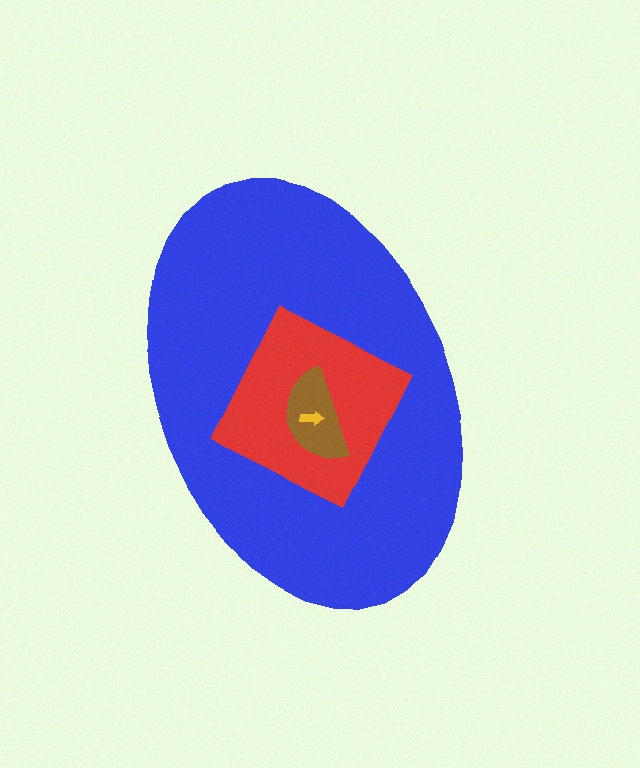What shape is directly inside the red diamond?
The brown semicircle.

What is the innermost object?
The yellow arrow.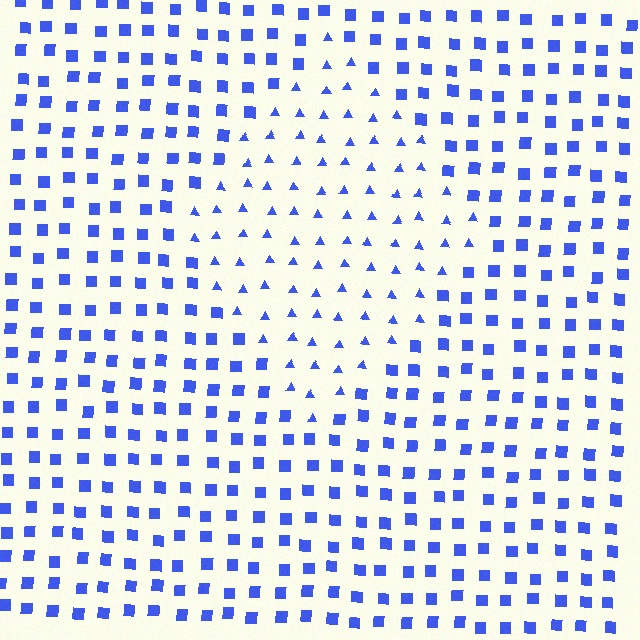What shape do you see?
I see a diamond.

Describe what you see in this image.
The image is filled with small blue elements arranged in a uniform grid. A diamond-shaped region contains triangles, while the surrounding area contains squares. The boundary is defined purely by the change in element shape.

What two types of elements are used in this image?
The image uses triangles inside the diamond region and squares outside it.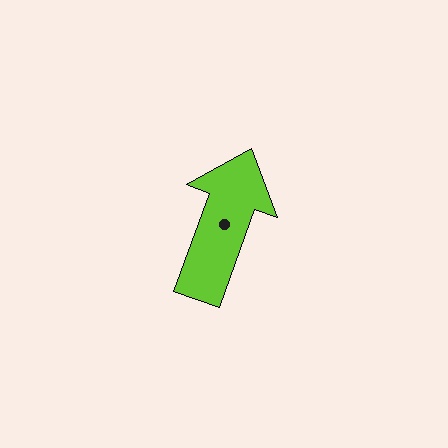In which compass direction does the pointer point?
North.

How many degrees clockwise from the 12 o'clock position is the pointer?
Approximately 20 degrees.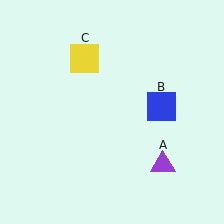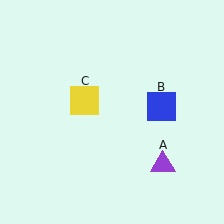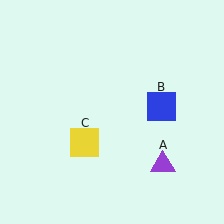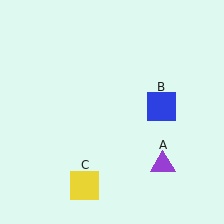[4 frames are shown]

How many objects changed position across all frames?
1 object changed position: yellow square (object C).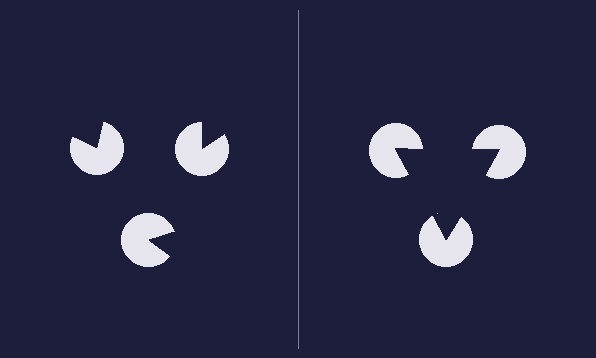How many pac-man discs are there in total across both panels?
6 — 3 on each side.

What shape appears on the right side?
An illusory triangle.